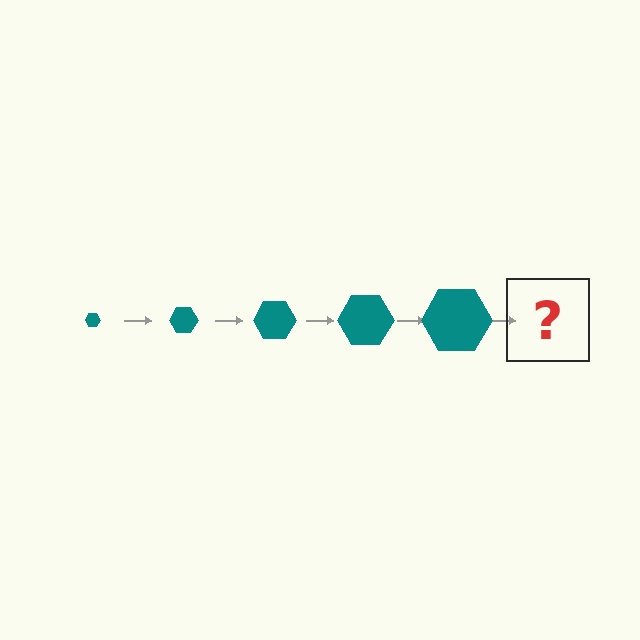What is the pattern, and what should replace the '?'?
The pattern is that the hexagon gets progressively larger each step. The '?' should be a teal hexagon, larger than the previous one.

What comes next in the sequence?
The next element should be a teal hexagon, larger than the previous one.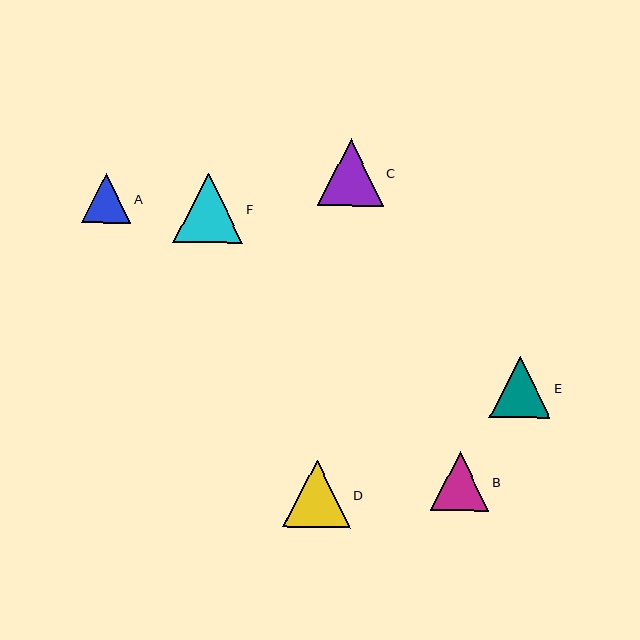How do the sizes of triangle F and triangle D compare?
Triangle F and triangle D are approximately the same size.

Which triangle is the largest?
Triangle F is the largest with a size of approximately 70 pixels.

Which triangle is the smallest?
Triangle A is the smallest with a size of approximately 49 pixels.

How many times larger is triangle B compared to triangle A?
Triangle B is approximately 1.2 times the size of triangle A.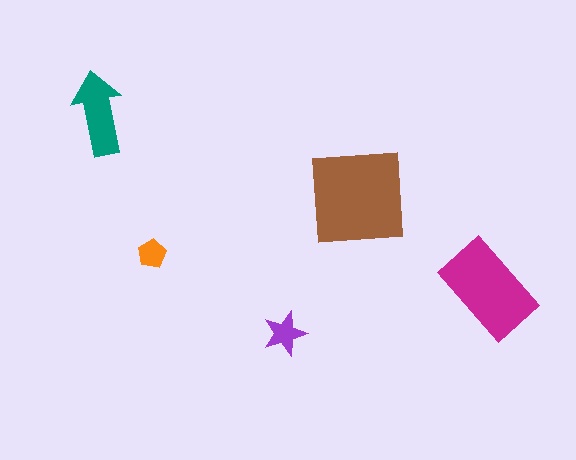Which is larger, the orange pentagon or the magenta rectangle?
The magenta rectangle.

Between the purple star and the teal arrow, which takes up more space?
The teal arrow.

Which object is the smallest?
The orange pentagon.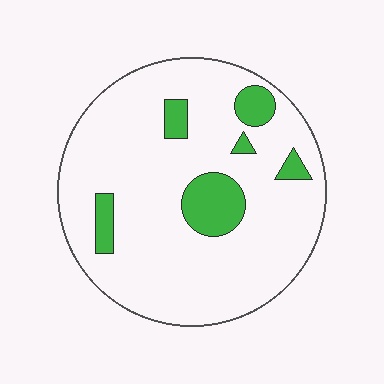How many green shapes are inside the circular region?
6.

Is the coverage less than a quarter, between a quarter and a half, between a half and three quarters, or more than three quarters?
Less than a quarter.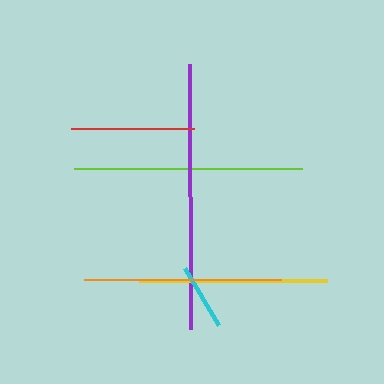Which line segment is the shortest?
The cyan line is the shortest at approximately 66 pixels.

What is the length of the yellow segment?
The yellow segment is approximately 188 pixels long.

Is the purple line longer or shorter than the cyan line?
The purple line is longer than the cyan line.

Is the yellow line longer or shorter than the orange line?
The orange line is longer than the yellow line.